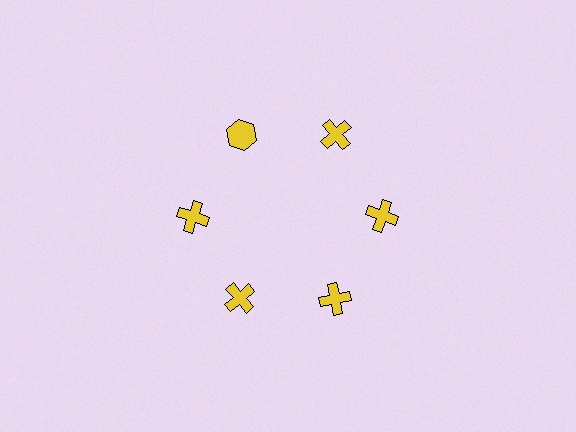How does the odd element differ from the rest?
It has a different shape: hexagon instead of cross.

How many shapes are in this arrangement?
There are 6 shapes arranged in a ring pattern.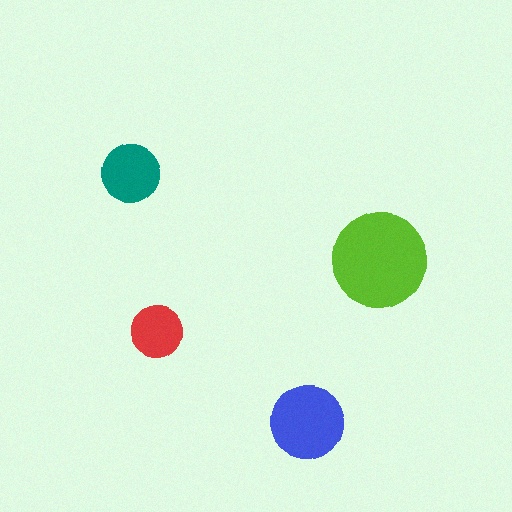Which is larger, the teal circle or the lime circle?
The lime one.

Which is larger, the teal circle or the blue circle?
The blue one.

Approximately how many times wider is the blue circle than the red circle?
About 1.5 times wider.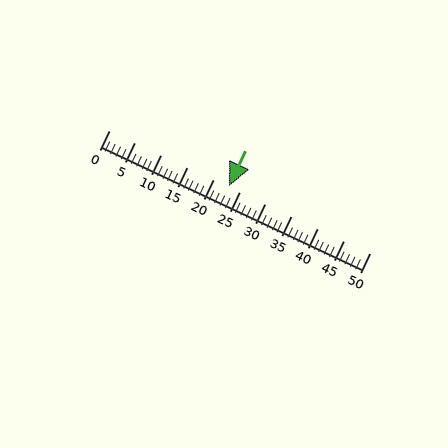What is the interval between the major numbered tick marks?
The major tick marks are spaced 5 units apart.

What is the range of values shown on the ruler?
The ruler shows values from 0 to 50.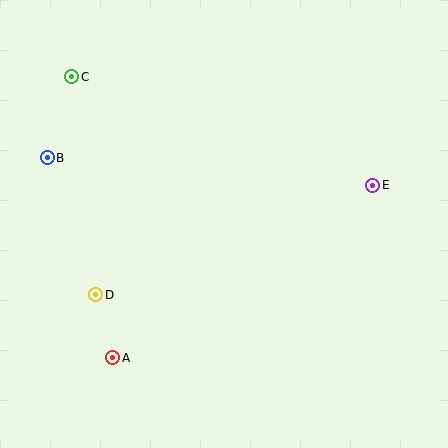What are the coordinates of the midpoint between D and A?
The midpoint between D and A is at (104, 326).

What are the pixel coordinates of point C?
Point C is at (72, 77).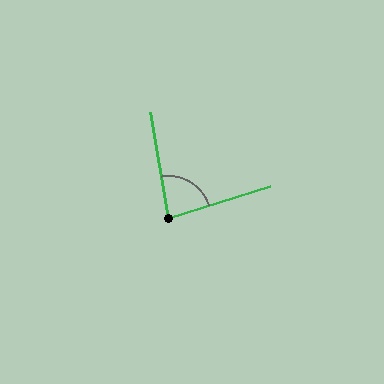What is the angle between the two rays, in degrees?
Approximately 83 degrees.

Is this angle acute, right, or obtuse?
It is acute.